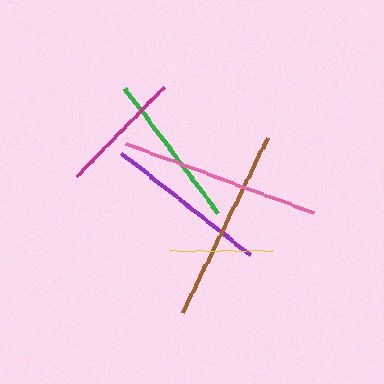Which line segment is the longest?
The pink line is the longest at approximately 201 pixels.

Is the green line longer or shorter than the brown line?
The brown line is longer than the green line.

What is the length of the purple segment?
The purple segment is approximately 163 pixels long.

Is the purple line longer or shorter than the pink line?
The pink line is longer than the purple line.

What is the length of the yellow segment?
The yellow segment is approximately 102 pixels long.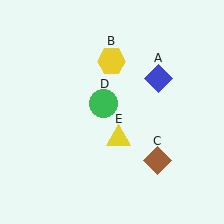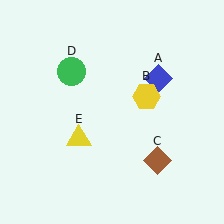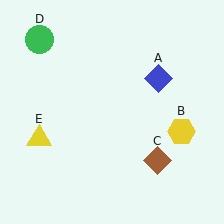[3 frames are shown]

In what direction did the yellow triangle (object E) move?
The yellow triangle (object E) moved left.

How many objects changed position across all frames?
3 objects changed position: yellow hexagon (object B), green circle (object D), yellow triangle (object E).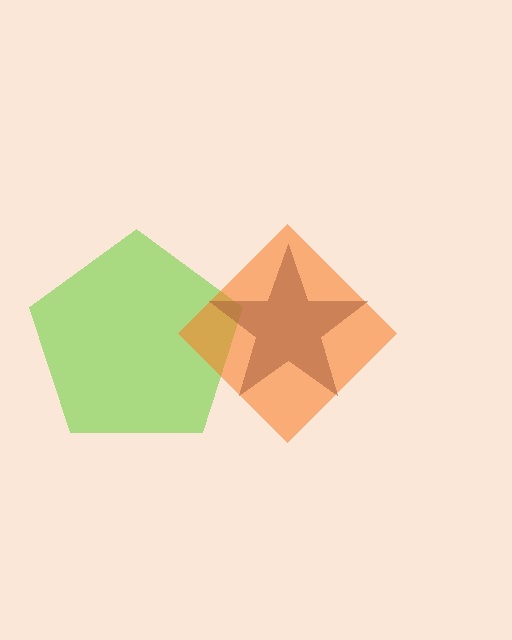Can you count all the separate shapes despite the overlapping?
Yes, there are 3 separate shapes.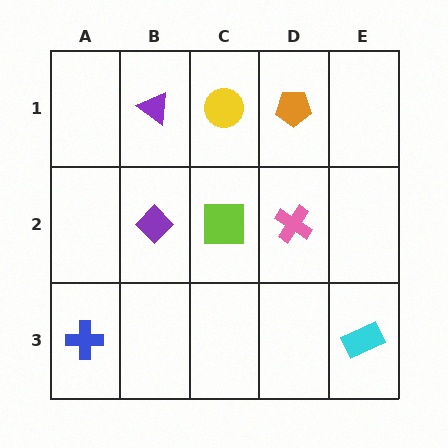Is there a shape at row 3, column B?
No, that cell is empty.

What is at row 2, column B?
A purple diamond.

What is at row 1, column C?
A yellow circle.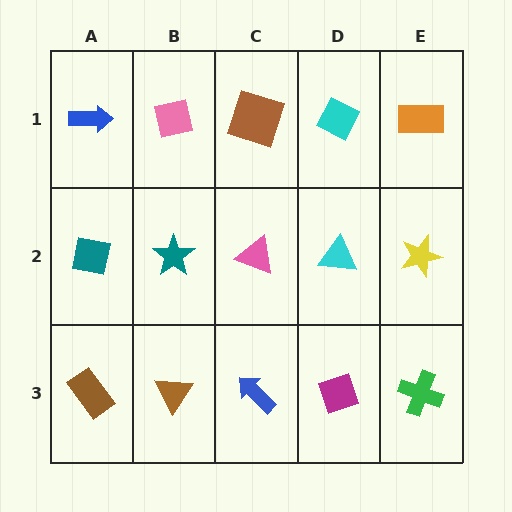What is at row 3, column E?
A green cross.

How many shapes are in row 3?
5 shapes.